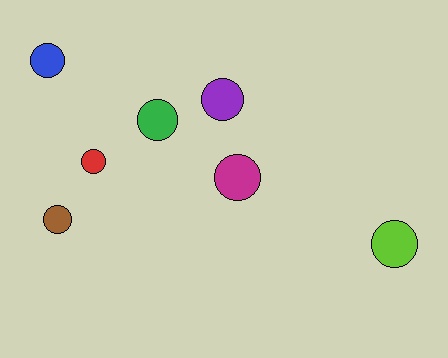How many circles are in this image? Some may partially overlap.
There are 7 circles.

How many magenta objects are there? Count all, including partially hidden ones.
There is 1 magenta object.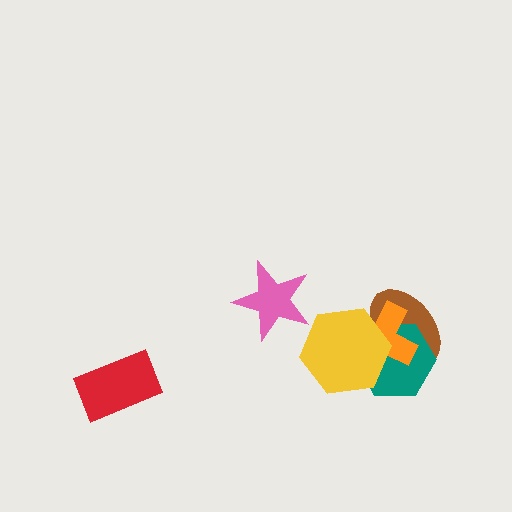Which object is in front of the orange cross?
The yellow hexagon is in front of the orange cross.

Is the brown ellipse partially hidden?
Yes, it is partially covered by another shape.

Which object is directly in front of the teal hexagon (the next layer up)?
The orange cross is directly in front of the teal hexagon.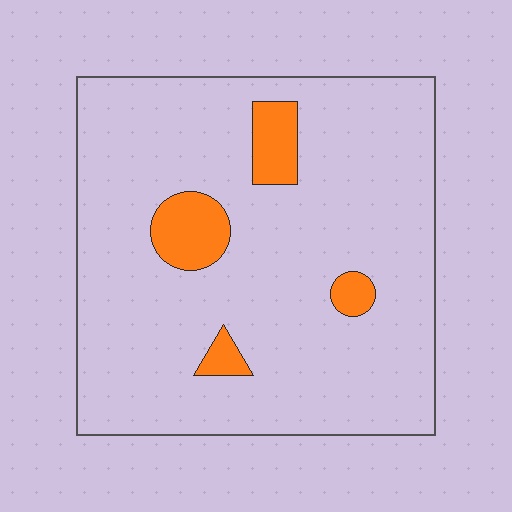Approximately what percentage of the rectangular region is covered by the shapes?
Approximately 10%.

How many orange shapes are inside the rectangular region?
4.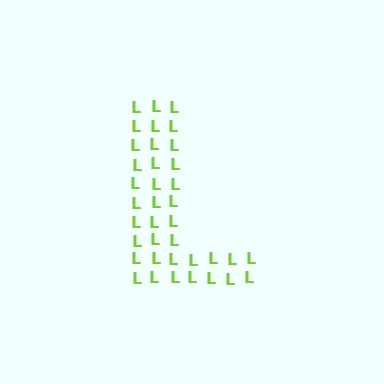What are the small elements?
The small elements are letter L's.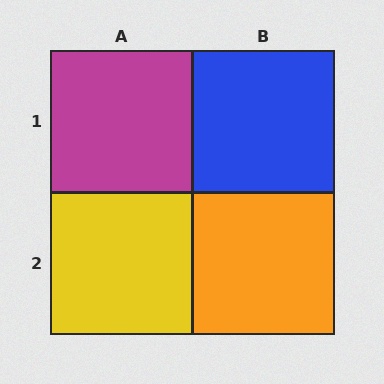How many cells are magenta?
1 cell is magenta.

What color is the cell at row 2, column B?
Orange.